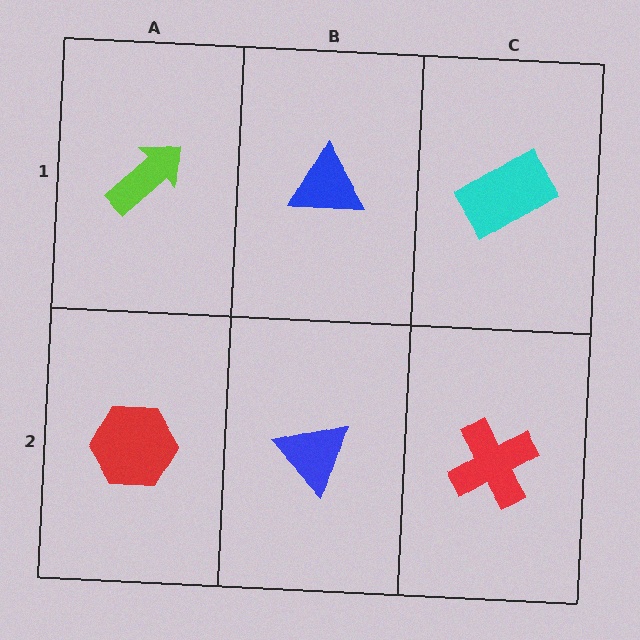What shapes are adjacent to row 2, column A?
A lime arrow (row 1, column A), a blue triangle (row 2, column B).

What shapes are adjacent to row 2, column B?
A blue triangle (row 1, column B), a red hexagon (row 2, column A), a red cross (row 2, column C).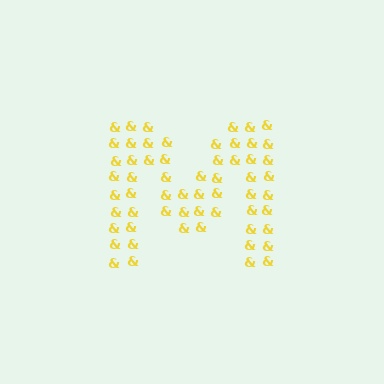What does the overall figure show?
The overall figure shows the letter M.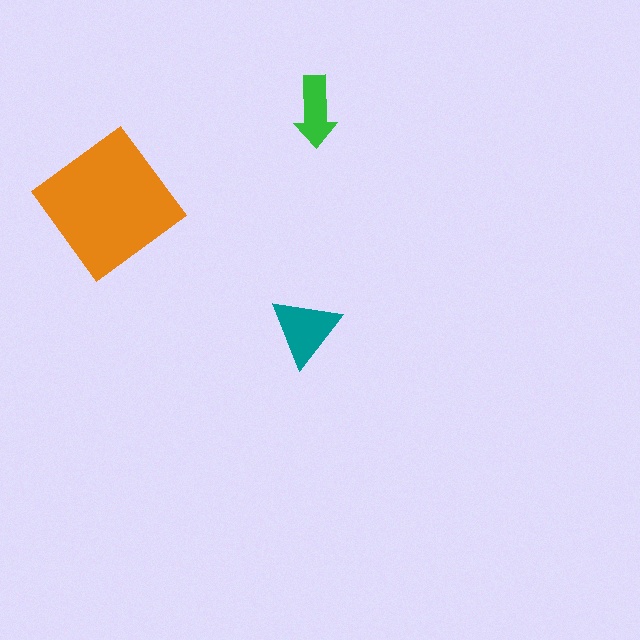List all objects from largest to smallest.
The orange diamond, the teal triangle, the green arrow.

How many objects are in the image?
There are 3 objects in the image.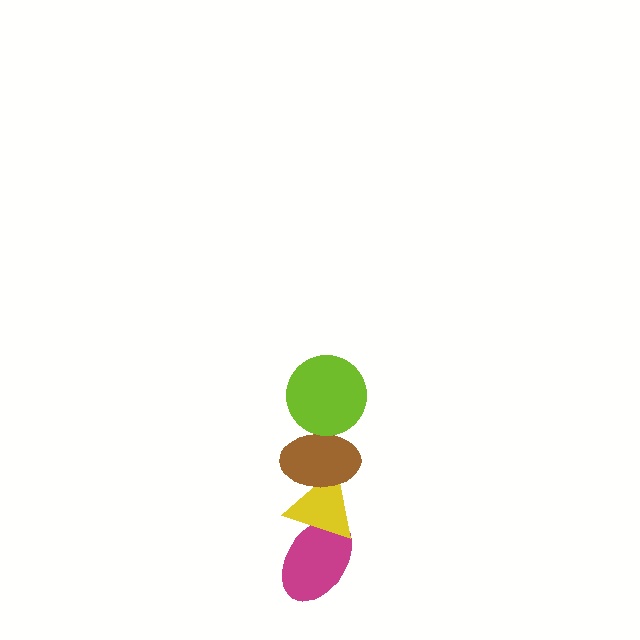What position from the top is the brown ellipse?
The brown ellipse is 2nd from the top.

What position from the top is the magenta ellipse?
The magenta ellipse is 4th from the top.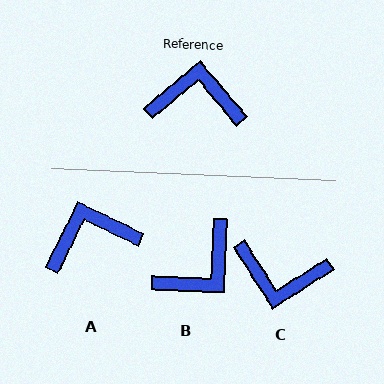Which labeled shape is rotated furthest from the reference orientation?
C, about 172 degrees away.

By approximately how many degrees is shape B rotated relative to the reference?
Approximately 133 degrees clockwise.